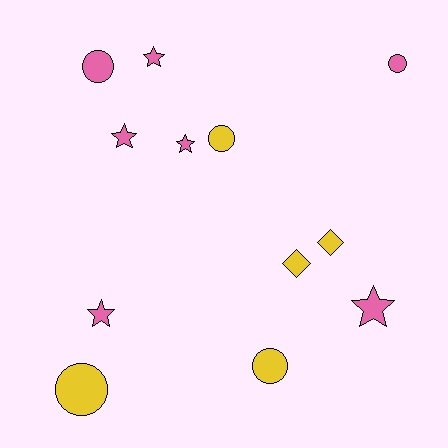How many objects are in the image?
There are 12 objects.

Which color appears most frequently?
Pink, with 7 objects.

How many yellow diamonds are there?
There are 2 yellow diamonds.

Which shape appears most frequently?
Star, with 5 objects.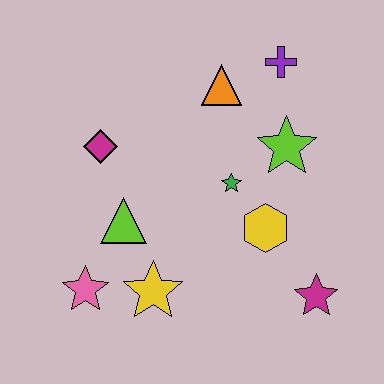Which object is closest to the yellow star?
The pink star is closest to the yellow star.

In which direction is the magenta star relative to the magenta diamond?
The magenta star is to the right of the magenta diamond.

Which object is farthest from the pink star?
The purple cross is farthest from the pink star.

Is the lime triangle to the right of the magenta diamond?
Yes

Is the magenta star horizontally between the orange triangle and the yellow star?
No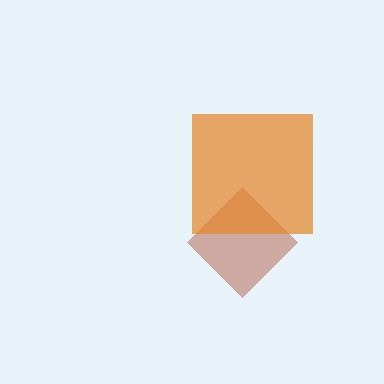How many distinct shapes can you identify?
There are 2 distinct shapes: a brown diamond, an orange square.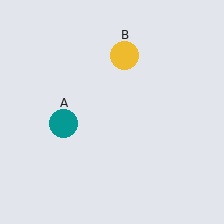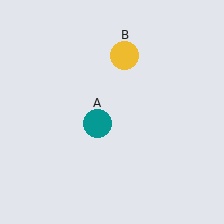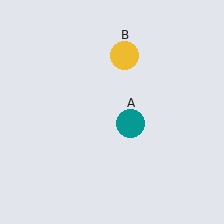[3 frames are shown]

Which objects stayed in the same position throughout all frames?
Yellow circle (object B) remained stationary.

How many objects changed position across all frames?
1 object changed position: teal circle (object A).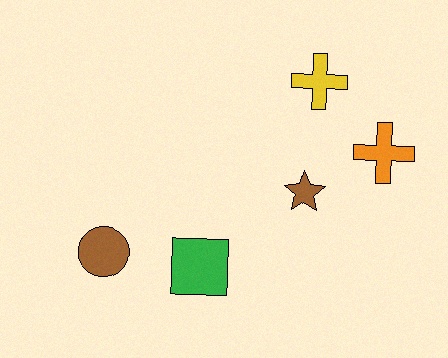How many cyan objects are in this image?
There are no cyan objects.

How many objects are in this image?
There are 5 objects.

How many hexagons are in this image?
There are no hexagons.